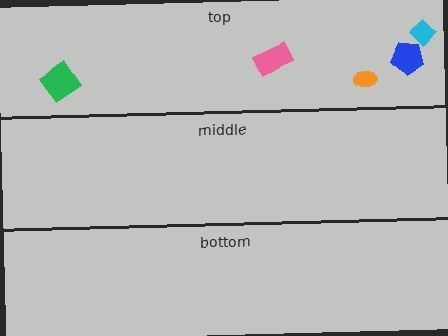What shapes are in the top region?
The pink rectangle, the cyan diamond, the orange ellipse, the green diamond, the blue pentagon.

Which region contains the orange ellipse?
The top region.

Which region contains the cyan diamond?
The top region.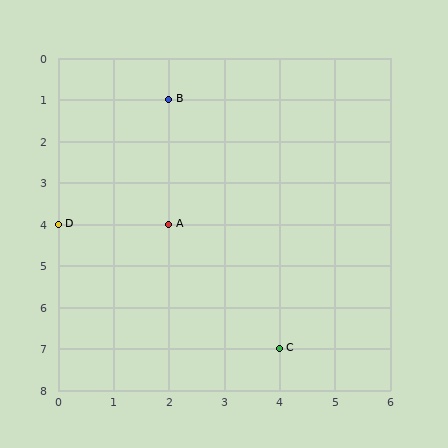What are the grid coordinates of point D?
Point D is at grid coordinates (0, 4).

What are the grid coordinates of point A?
Point A is at grid coordinates (2, 4).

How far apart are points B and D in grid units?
Points B and D are 2 columns and 3 rows apart (about 3.6 grid units diagonally).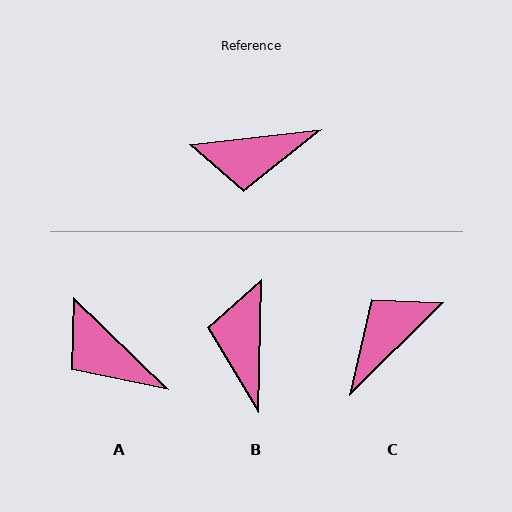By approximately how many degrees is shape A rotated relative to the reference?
Approximately 50 degrees clockwise.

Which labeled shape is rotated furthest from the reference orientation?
C, about 141 degrees away.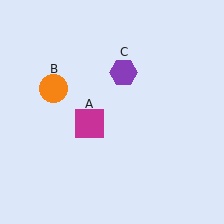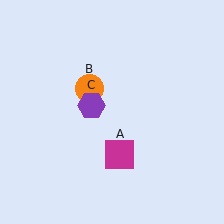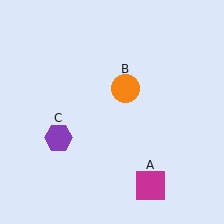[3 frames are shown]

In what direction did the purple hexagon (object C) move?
The purple hexagon (object C) moved down and to the left.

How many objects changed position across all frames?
3 objects changed position: magenta square (object A), orange circle (object B), purple hexagon (object C).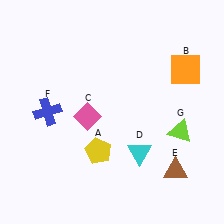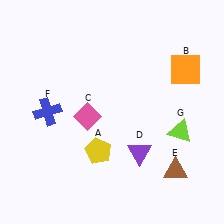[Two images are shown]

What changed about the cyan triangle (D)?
In Image 1, D is cyan. In Image 2, it changed to purple.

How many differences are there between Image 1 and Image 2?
There is 1 difference between the two images.